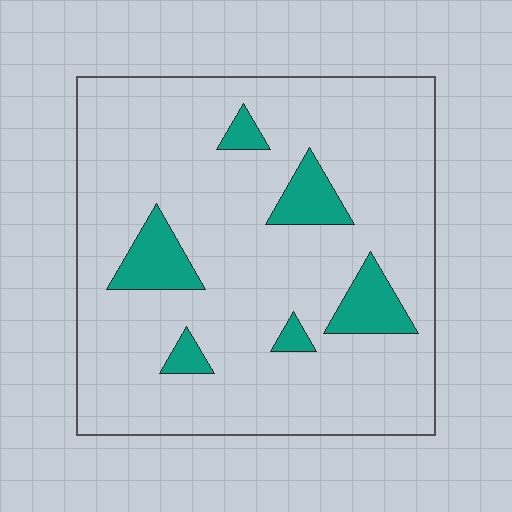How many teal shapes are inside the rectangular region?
6.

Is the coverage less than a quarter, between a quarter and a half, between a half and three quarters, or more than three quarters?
Less than a quarter.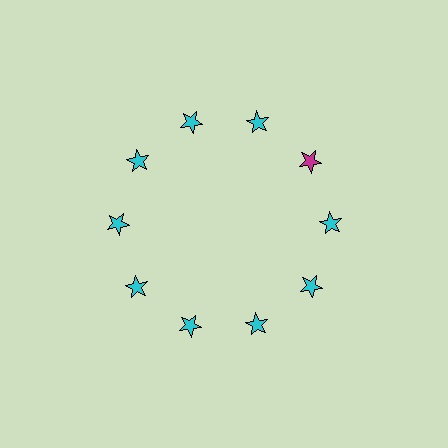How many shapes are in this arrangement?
There are 10 shapes arranged in a ring pattern.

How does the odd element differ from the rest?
It has a different color: magenta instead of cyan.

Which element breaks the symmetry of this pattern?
The magenta star at roughly the 2 o'clock position breaks the symmetry. All other shapes are cyan stars.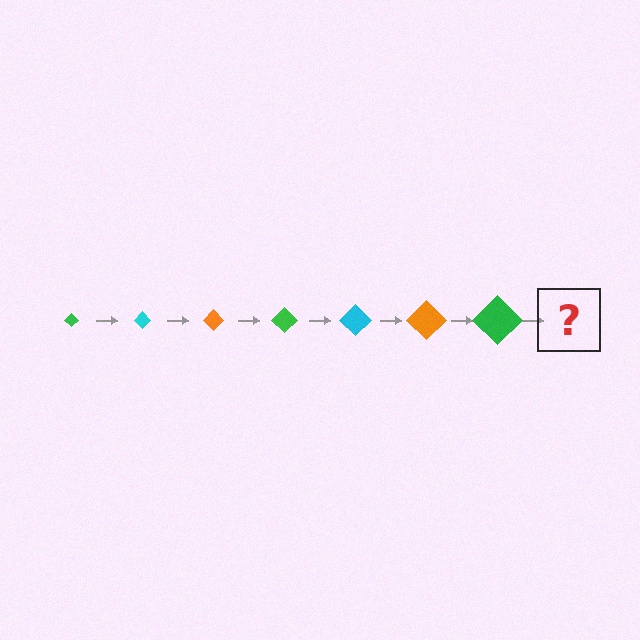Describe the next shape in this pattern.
It should be a cyan diamond, larger than the previous one.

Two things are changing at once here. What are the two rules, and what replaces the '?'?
The two rules are that the diamond grows larger each step and the color cycles through green, cyan, and orange. The '?' should be a cyan diamond, larger than the previous one.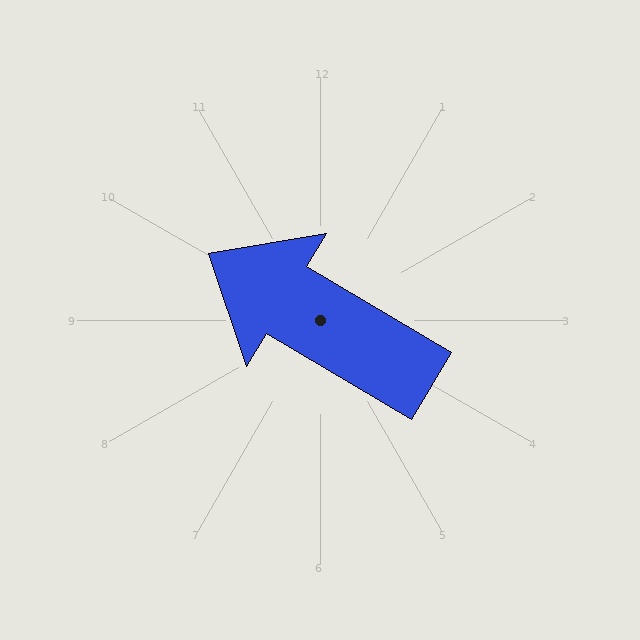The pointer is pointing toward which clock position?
Roughly 10 o'clock.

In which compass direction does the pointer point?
Northwest.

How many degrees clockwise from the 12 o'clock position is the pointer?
Approximately 301 degrees.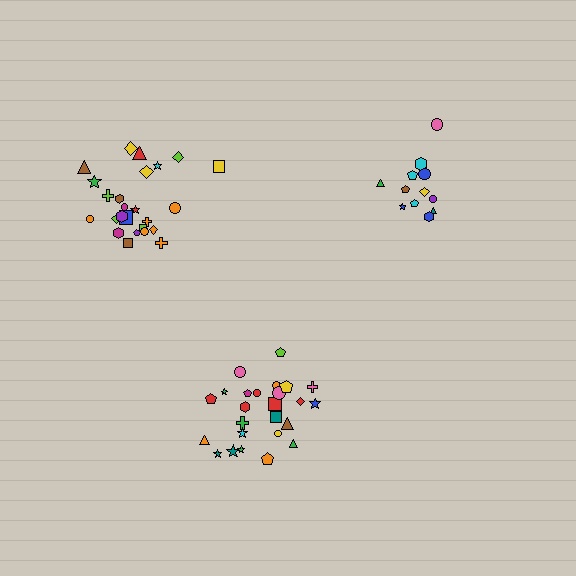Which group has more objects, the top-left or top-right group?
The top-left group.